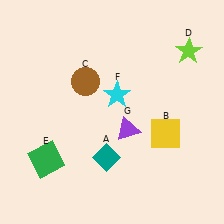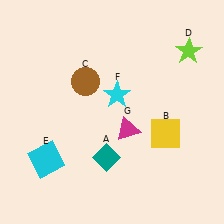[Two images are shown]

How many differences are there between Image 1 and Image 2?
There are 2 differences between the two images.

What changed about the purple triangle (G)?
In Image 1, G is purple. In Image 2, it changed to magenta.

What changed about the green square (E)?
In Image 1, E is green. In Image 2, it changed to cyan.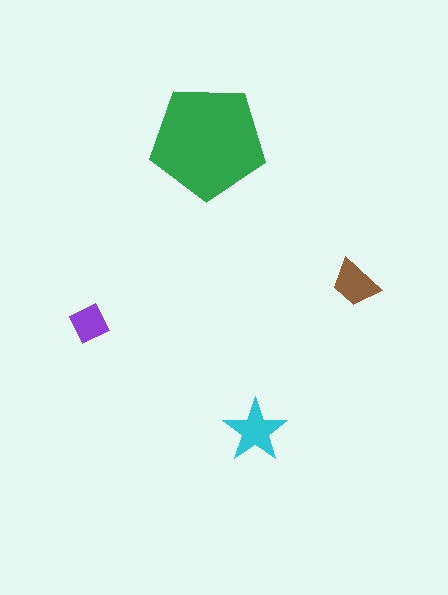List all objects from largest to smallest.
The green pentagon, the cyan star, the brown trapezoid, the purple diamond.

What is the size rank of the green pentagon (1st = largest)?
1st.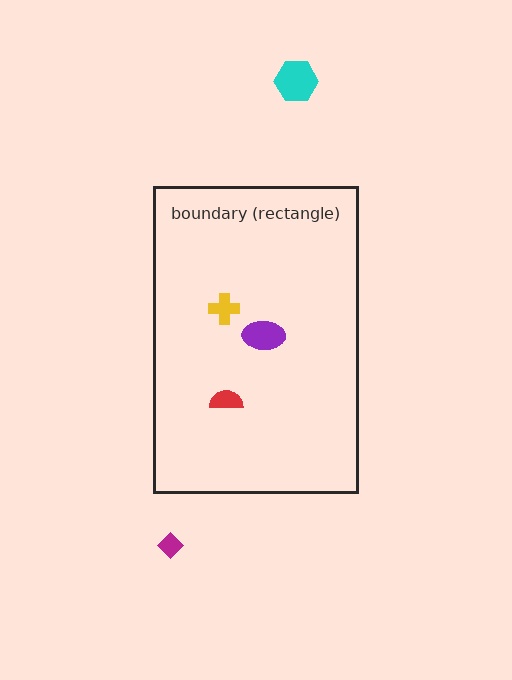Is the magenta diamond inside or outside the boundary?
Outside.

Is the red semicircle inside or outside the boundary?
Inside.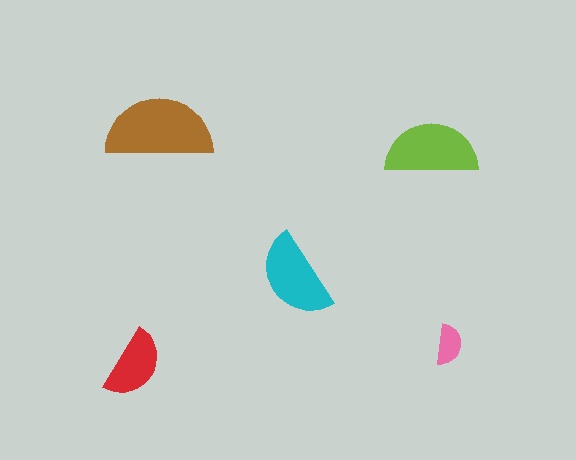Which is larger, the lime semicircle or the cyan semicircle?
The lime one.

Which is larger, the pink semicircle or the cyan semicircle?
The cyan one.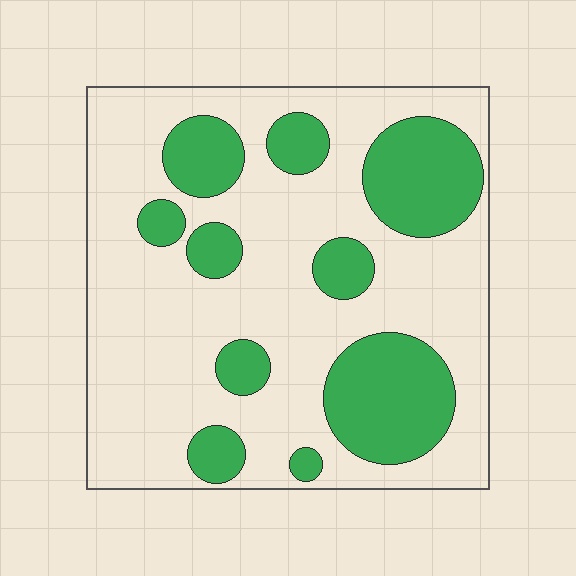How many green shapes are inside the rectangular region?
10.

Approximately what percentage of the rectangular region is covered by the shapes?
Approximately 30%.